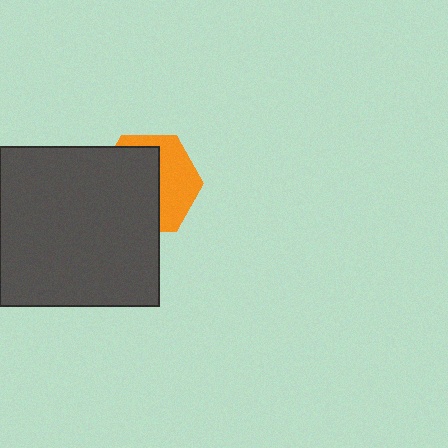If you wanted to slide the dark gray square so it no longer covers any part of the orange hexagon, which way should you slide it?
Slide it left — that is the most direct way to separate the two shapes.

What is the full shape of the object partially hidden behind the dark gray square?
The partially hidden object is an orange hexagon.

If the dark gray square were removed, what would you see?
You would see the complete orange hexagon.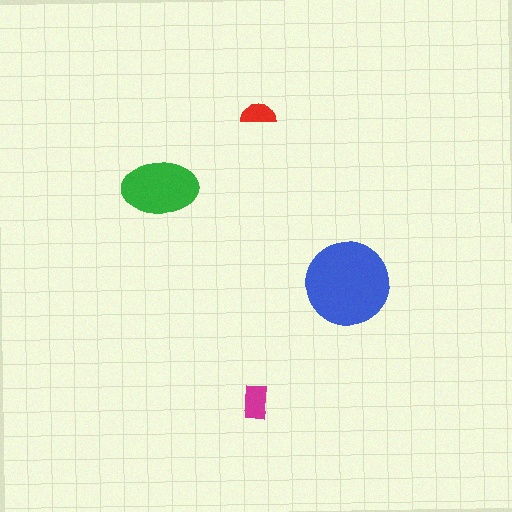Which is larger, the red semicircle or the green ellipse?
The green ellipse.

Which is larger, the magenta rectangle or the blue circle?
The blue circle.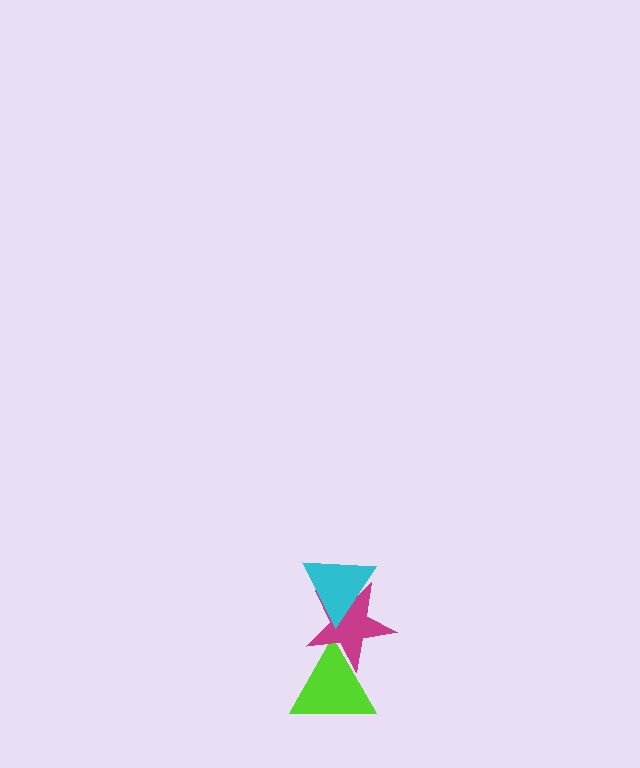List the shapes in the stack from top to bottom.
From top to bottom: the cyan triangle, the magenta star, the lime triangle.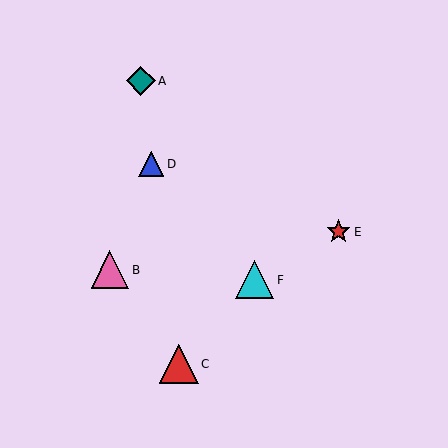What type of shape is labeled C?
Shape C is a red triangle.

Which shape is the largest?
The red triangle (labeled C) is the largest.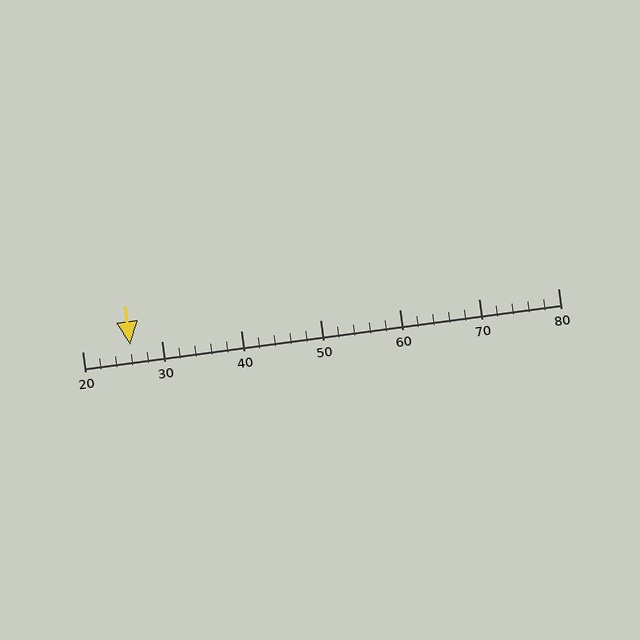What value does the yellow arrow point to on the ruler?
The yellow arrow points to approximately 26.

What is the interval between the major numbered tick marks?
The major tick marks are spaced 10 units apart.